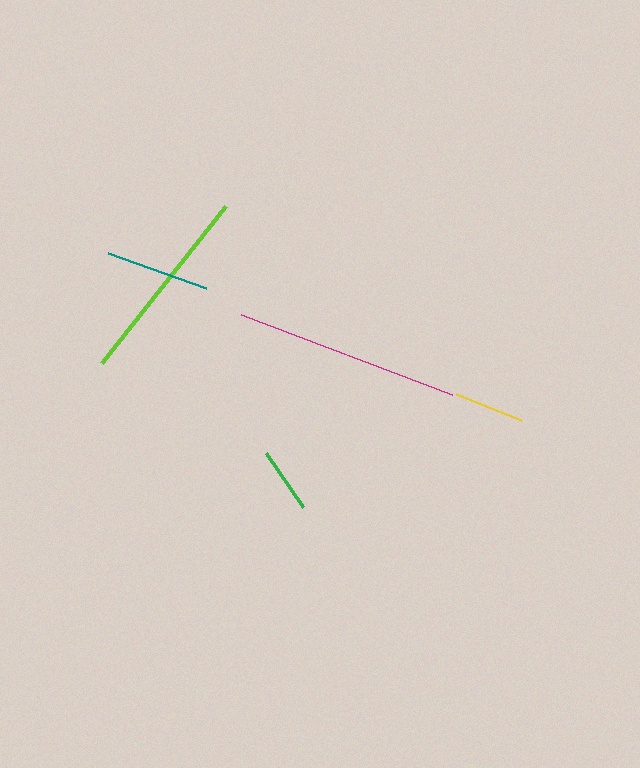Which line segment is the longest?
The magenta line is the longest at approximately 226 pixels.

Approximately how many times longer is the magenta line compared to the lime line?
The magenta line is approximately 1.1 times the length of the lime line.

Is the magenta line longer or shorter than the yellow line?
The magenta line is longer than the yellow line.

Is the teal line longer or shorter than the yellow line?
The teal line is longer than the yellow line.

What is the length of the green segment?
The green segment is approximately 66 pixels long.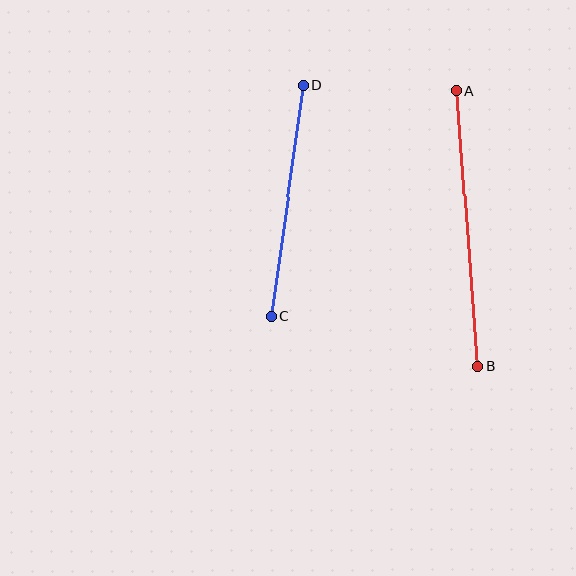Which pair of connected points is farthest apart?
Points A and B are farthest apart.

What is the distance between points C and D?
The distance is approximately 234 pixels.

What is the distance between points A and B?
The distance is approximately 276 pixels.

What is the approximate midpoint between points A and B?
The midpoint is at approximately (467, 229) pixels.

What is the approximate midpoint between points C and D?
The midpoint is at approximately (287, 201) pixels.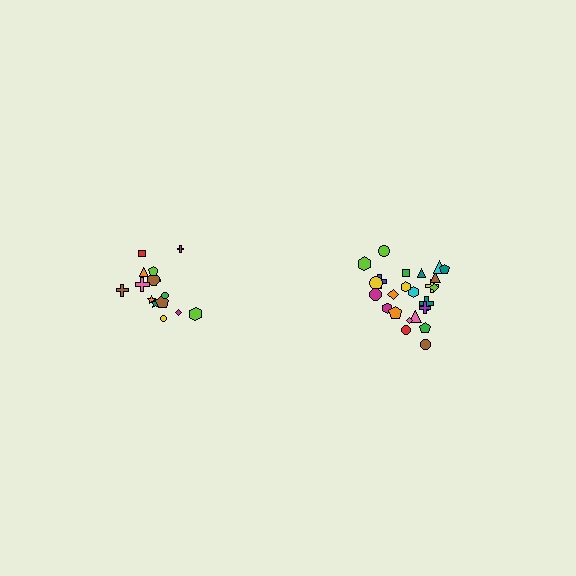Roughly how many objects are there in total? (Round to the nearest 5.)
Roughly 40 objects in total.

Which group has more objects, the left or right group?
The right group.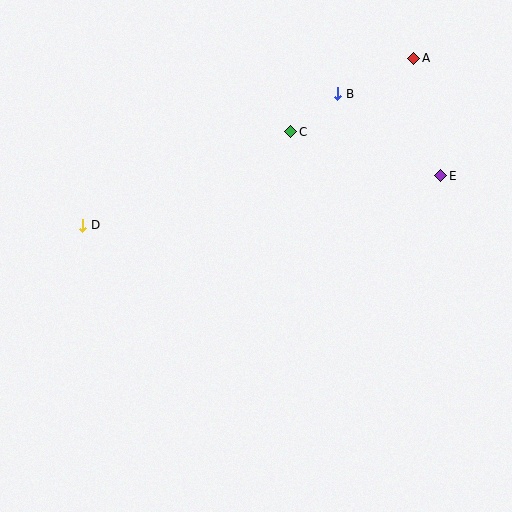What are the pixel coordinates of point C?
Point C is at (291, 132).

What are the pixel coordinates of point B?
Point B is at (338, 94).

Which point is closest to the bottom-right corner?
Point E is closest to the bottom-right corner.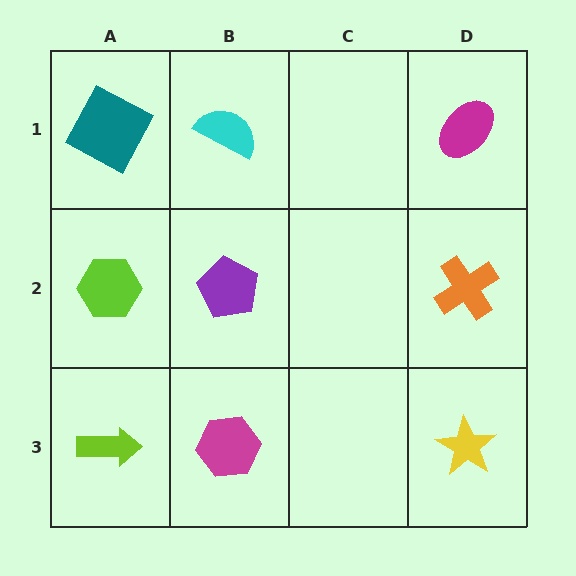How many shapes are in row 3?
3 shapes.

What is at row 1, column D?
A magenta ellipse.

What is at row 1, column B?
A cyan semicircle.